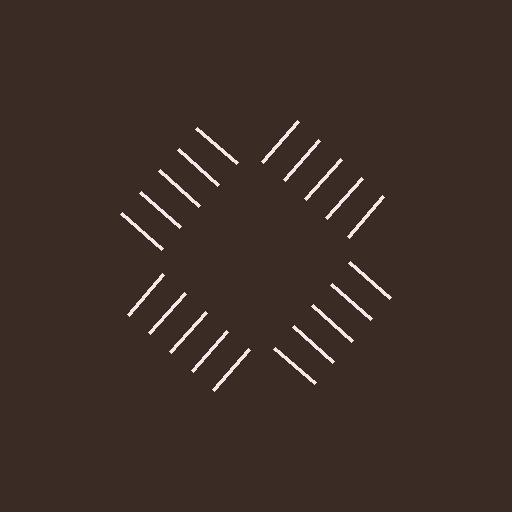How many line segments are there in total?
20 — 5 along each of the 4 edges.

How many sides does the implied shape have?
4 sides — the line-ends trace a square.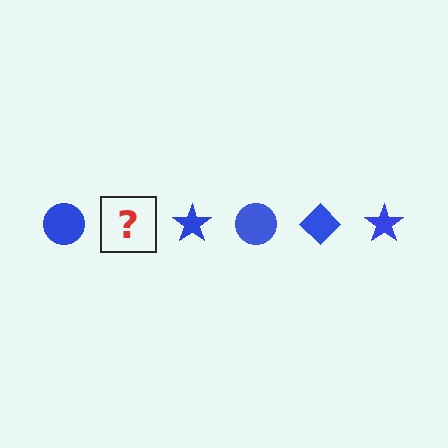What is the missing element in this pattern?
The missing element is a blue diamond.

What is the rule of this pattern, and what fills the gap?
The rule is that the pattern cycles through circle, diamond, star shapes in blue. The gap should be filled with a blue diamond.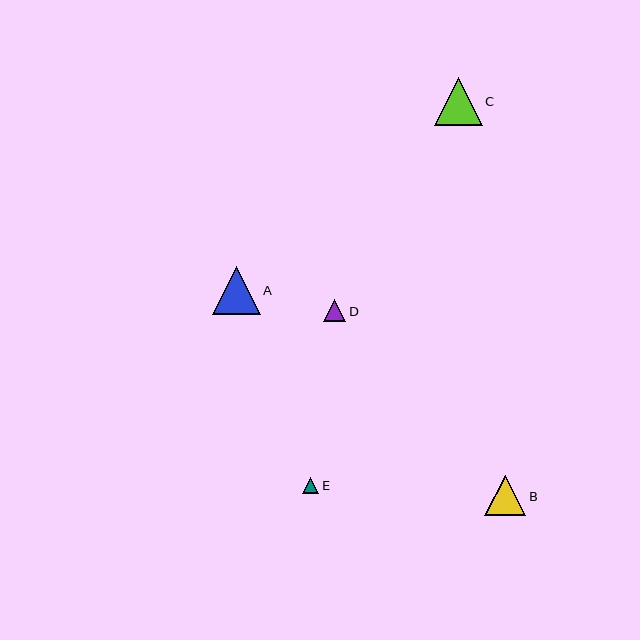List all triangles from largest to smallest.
From largest to smallest: C, A, B, D, E.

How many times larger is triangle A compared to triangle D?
Triangle A is approximately 2.1 times the size of triangle D.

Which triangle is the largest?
Triangle C is the largest with a size of approximately 48 pixels.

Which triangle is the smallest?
Triangle E is the smallest with a size of approximately 16 pixels.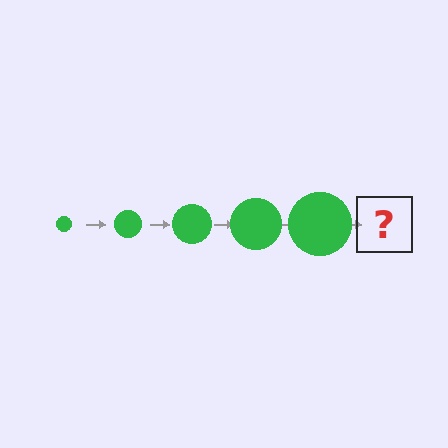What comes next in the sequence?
The next element should be a green circle, larger than the previous one.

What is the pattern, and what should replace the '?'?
The pattern is that the circle gets progressively larger each step. The '?' should be a green circle, larger than the previous one.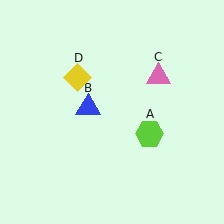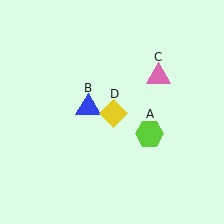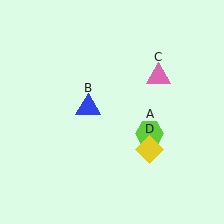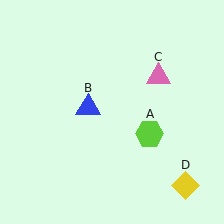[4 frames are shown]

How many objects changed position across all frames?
1 object changed position: yellow diamond (object D).